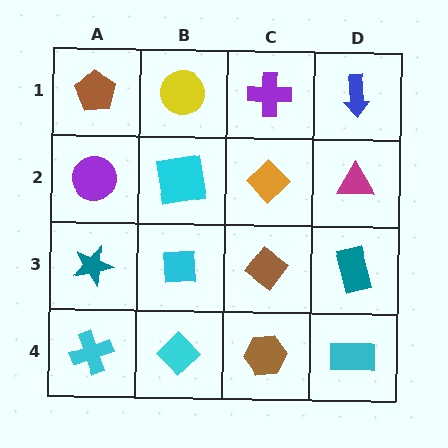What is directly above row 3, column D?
A magenta triangle.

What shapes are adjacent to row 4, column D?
A teal rectangle (row 3, column D), a brown hexagon (row 4, column C).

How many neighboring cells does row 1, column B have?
3.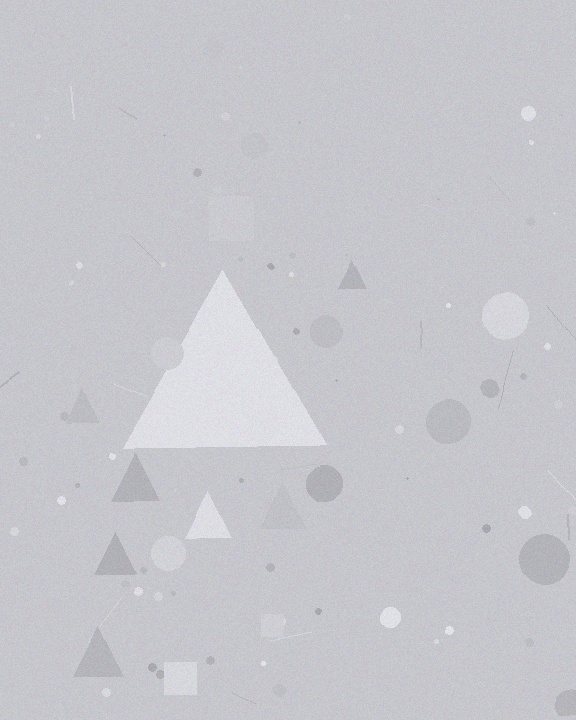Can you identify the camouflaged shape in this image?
The camouflaged shape is a triangle.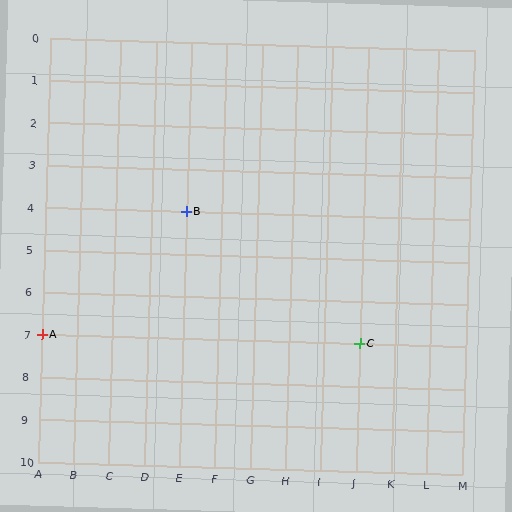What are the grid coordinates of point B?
Point B is at grid coordinates (E, 4).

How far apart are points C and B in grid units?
Points C and B are 5 columns and 3 rows apart (about 5.8 grid units diagonally).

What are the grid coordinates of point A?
Point A is at grid coordinates (A, 7).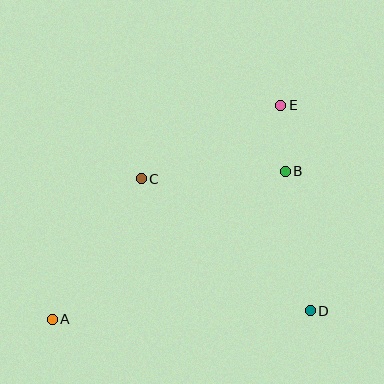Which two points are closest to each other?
Points B and E are closest to each other.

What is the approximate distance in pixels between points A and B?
The distance between A and B is approximately 276 pixels.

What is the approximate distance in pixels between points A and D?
The distance between A and D is approximately 258 pixels.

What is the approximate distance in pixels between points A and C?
The distance between A and C is approximately 166 pixels.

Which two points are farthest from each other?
Points A and E are farthest from each other.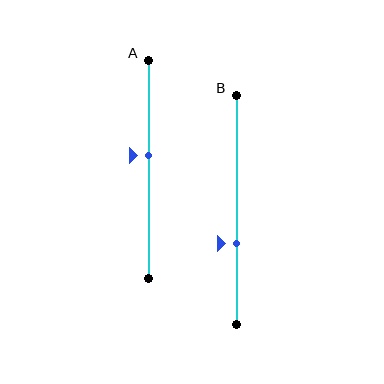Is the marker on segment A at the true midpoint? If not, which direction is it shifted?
No, the marker on segment A is shifted upward by about 6% of the segment length.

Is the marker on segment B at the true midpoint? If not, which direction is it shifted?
No, the marker on segment B is shifted downward by about 15% of the segment length.